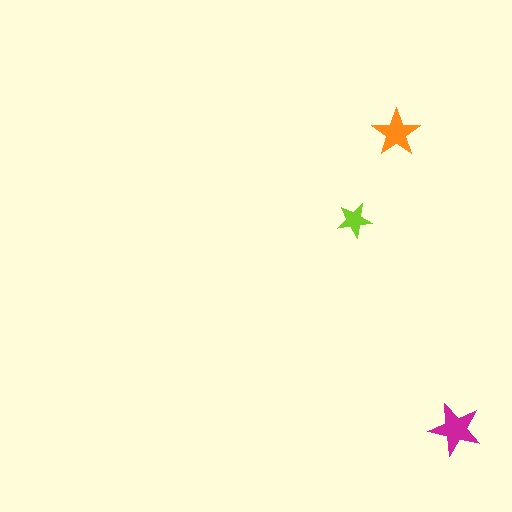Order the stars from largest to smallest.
the magenta one, the orange one, the lime one.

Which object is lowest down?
The magenta star is bottommost.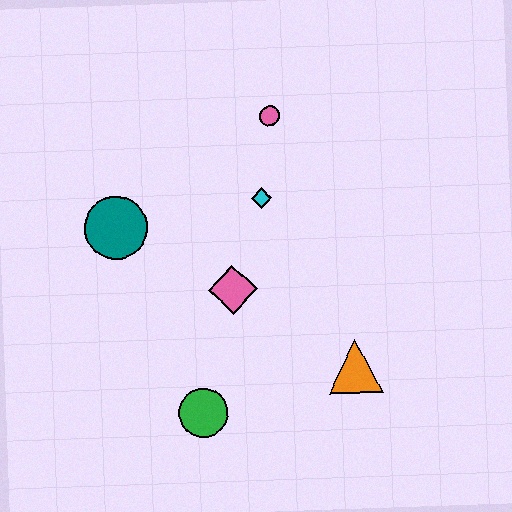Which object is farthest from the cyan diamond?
The green circle is farthest from the cyan diamond.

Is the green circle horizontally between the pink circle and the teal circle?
Yes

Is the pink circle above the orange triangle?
Yes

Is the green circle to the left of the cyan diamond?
Yes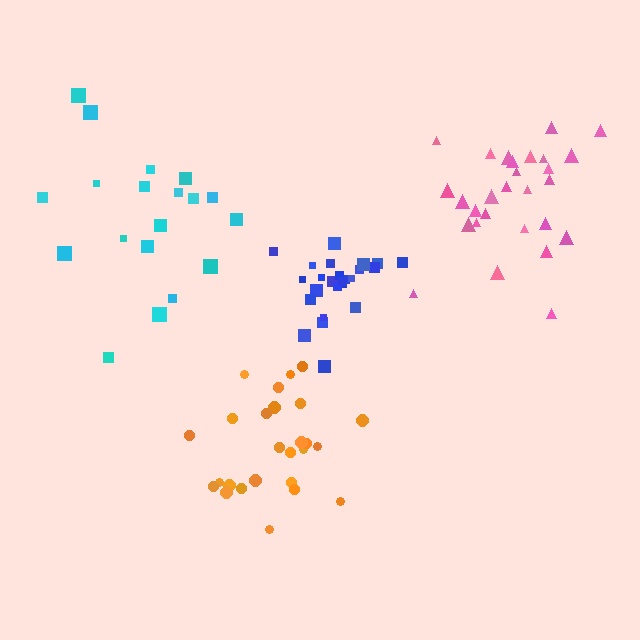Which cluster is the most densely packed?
Blue.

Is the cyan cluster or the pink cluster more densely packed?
Pink.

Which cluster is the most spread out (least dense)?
Cyan.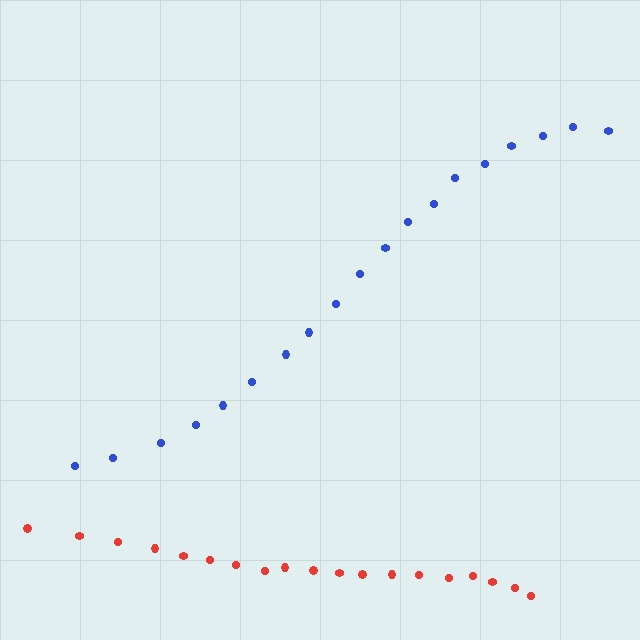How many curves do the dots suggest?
There are 2 distinct paths.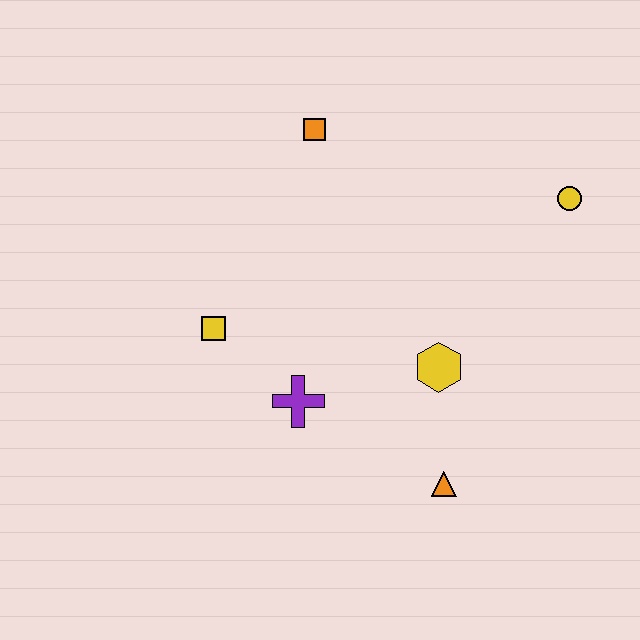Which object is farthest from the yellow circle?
The yellow square is farthest from the yellow circle.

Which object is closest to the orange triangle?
The yellow hexagon is closest to the orange triangle.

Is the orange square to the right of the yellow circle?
No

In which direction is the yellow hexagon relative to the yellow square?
The yellow hexagon is to the right of the yellow square.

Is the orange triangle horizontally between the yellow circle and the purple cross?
Yes